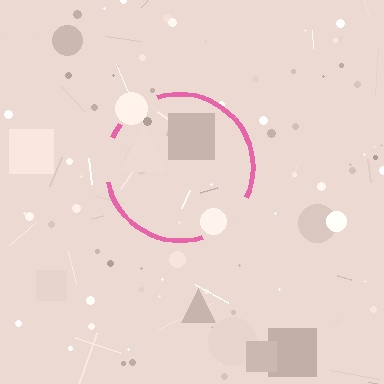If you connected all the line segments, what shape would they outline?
They would outline a circle.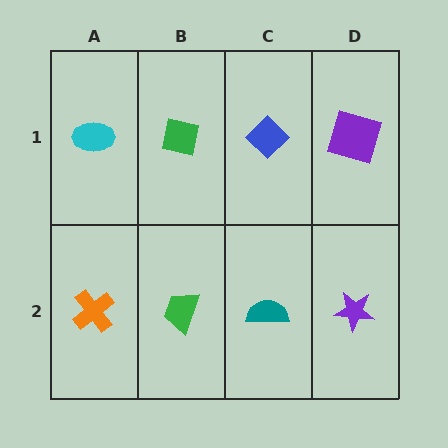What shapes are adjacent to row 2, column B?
A green square (row 1, column B), an orange cross (row 2, column A), a teal semicircle (row 2, column C).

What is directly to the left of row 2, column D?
A teal semicircle.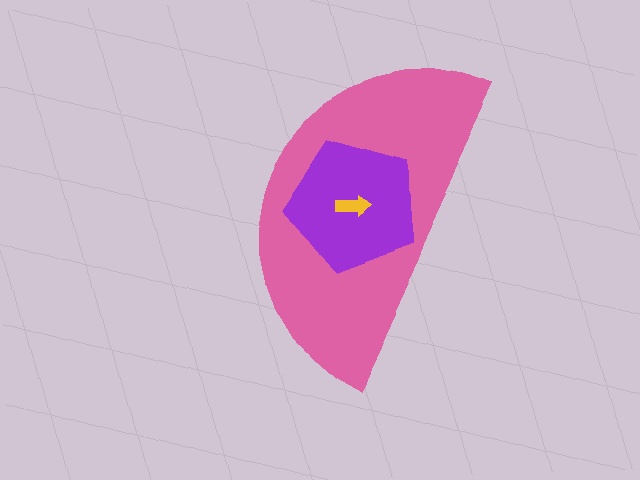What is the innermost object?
The yellow arrow.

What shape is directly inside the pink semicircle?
The purple pentagon.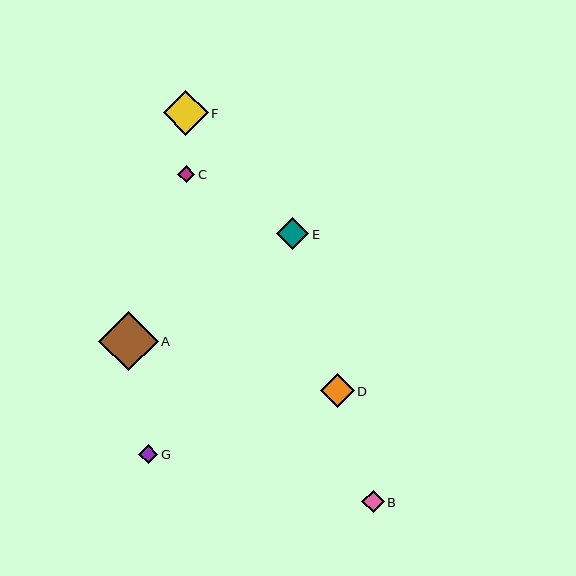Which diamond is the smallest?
Diamond C is the smallest with a size of approximately 17 pixels.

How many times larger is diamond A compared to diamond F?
Diamond A is approximately 1.3 times the size of diamond F.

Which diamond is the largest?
Diamond A is the largest with a size of approximately 59 pixels.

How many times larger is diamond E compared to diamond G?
Diamond E is approximately 1.6 times the size of diamond G.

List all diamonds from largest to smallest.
From largest to smallest: A, F, D, E, B, G, C.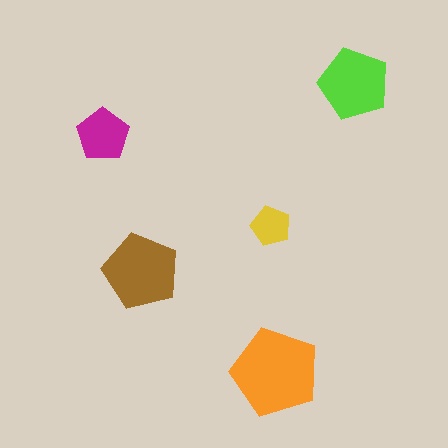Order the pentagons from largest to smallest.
the orange one, the brown one, the lime one, the magenta one, the yellow one.